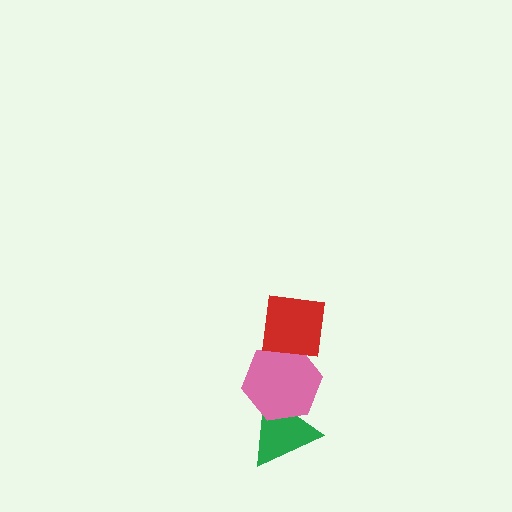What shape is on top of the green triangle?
The pink hexagon is on top of the green triangle.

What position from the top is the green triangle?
The green triangle is 3rd from the top.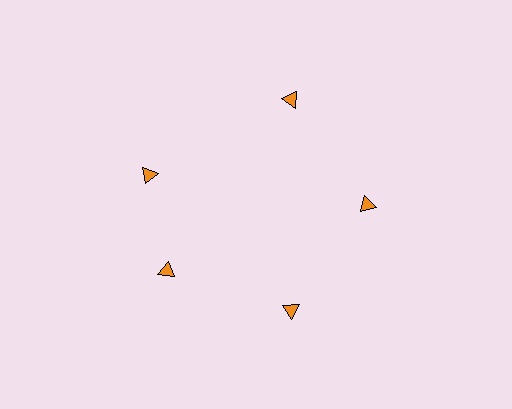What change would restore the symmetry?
The symmetry would be restored by rotating it back into even spacing with its neighbors so that all 5 triangles sit at equal angles and equal distance from the center.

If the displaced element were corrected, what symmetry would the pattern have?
It would have 5-fold rotational symmetry — the pattern would map onto itself every 72 degrees.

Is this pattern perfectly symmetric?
No. The 5 orange triangles are arranged in a ring, but one element near the 10 o'clock position is rotated out of alignment along the ring, breaking the 5-fold rotational symmetry.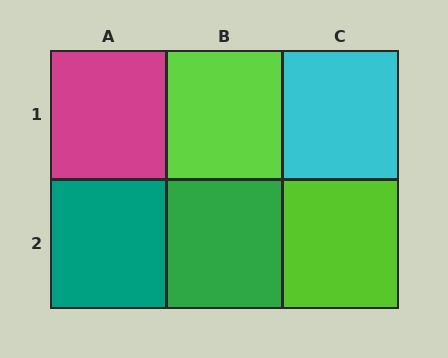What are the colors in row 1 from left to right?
Magenta, lime, cyan.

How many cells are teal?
1 cell is teal.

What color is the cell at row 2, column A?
Teal.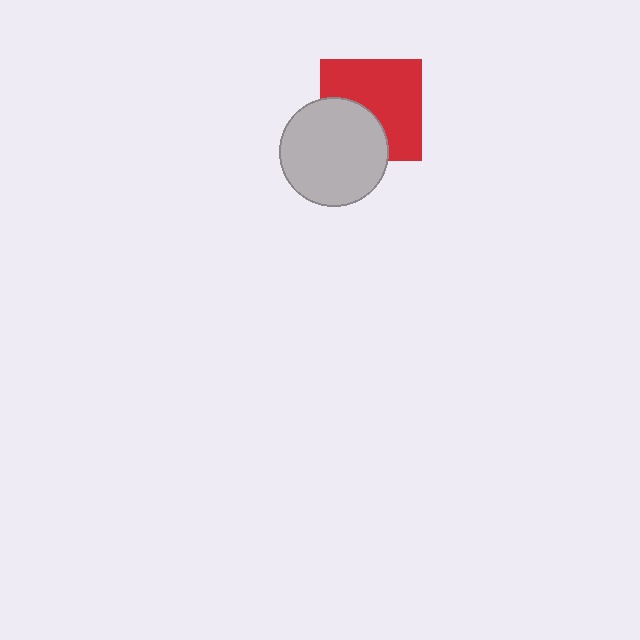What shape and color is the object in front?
The object in front is a light gray circle.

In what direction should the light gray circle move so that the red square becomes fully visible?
The light gray circle should move toward the lower-left. That is the shortest direction to clear the overlap and leave the red square fully visible.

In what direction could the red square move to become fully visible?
The red square could move toward the upper-right. That would shift it out from behind the light gray circle entirely.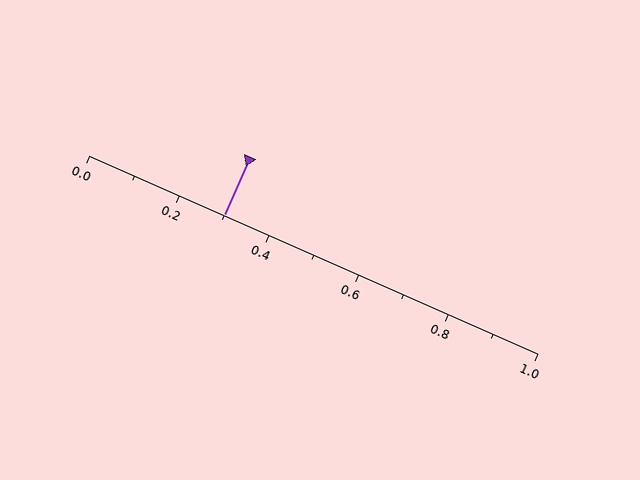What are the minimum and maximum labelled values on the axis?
The axis runs from 0.0 to 1.0.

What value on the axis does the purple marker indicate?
The marker indicates approximately 0.3.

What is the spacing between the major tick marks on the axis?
The major ticks are spaced 0.2 apart.